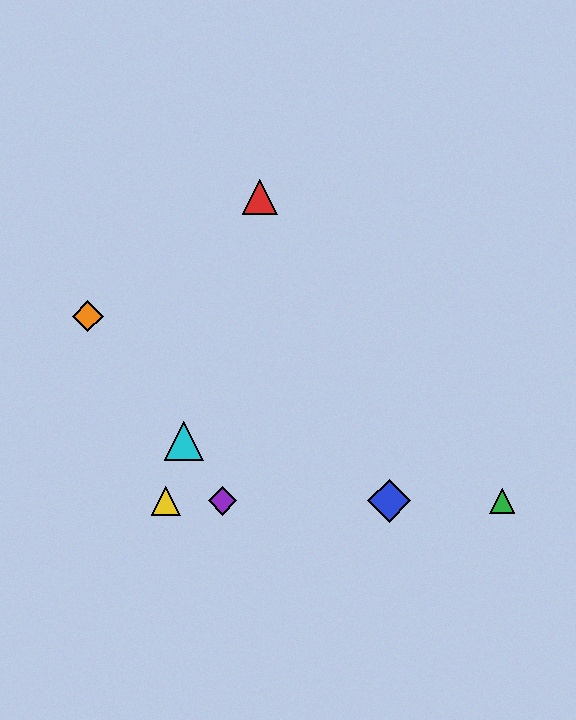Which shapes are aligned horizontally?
The blue diamond, the green triangle, the yellow triangle, the purple diamond are aligned horizontally.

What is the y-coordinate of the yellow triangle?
The yellow triangle is at y≈501.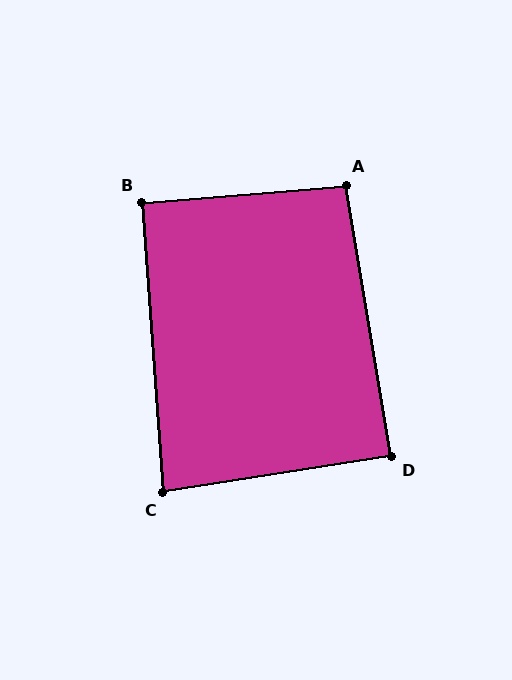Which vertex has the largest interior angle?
A, at approximately 95 degrees.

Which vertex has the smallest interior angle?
C, at approximately 85 degrees.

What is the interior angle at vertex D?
Approximately 89 degrees (approximately right).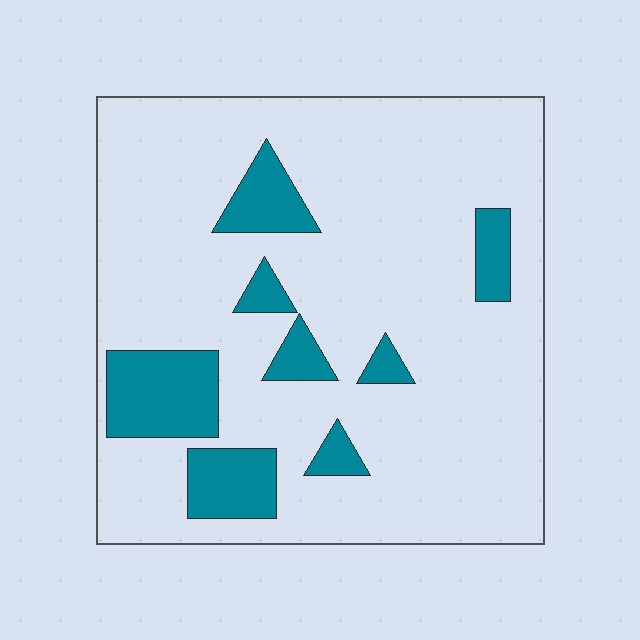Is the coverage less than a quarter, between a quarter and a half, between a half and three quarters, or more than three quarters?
Less than a quarter.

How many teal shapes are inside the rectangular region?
8.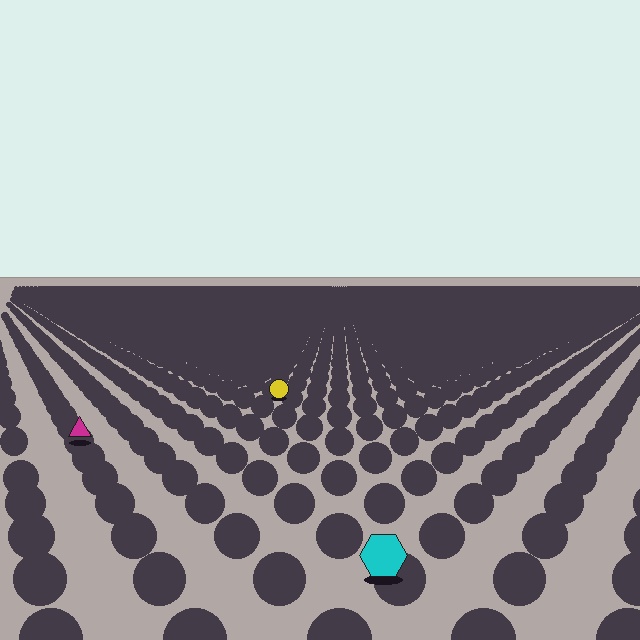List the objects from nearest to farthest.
From nearest to farthest: the cyan hexagon, the magenta triangle, the yellow circle.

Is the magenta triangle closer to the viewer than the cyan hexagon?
No. The cyan hexagon is closer — you can tell from the texture gradient: the ground texture is coarser near it.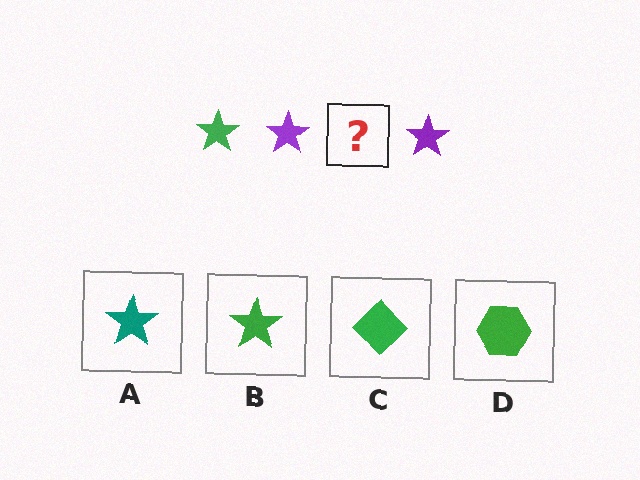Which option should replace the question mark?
Option B.